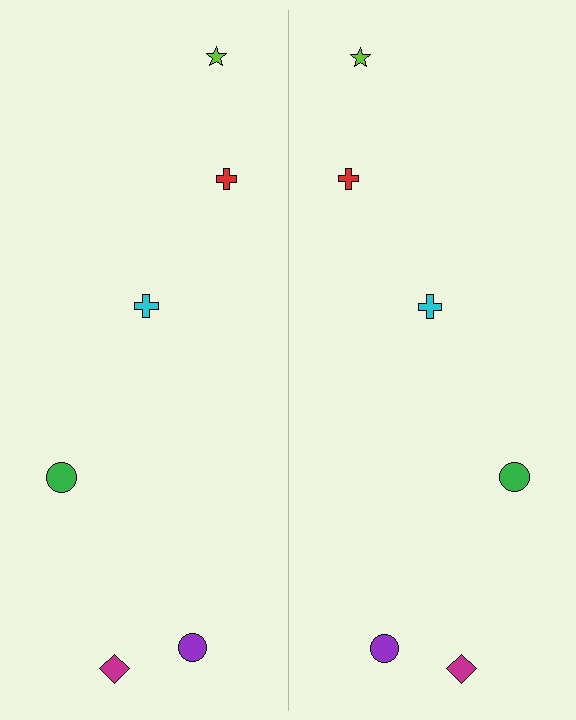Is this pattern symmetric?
Yes, this pattern has bilateral (reflection) symmetry.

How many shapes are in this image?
There are 12 shapes in this image.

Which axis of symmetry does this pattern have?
The pattern has a vertical axis of symmetry running through the center of the image.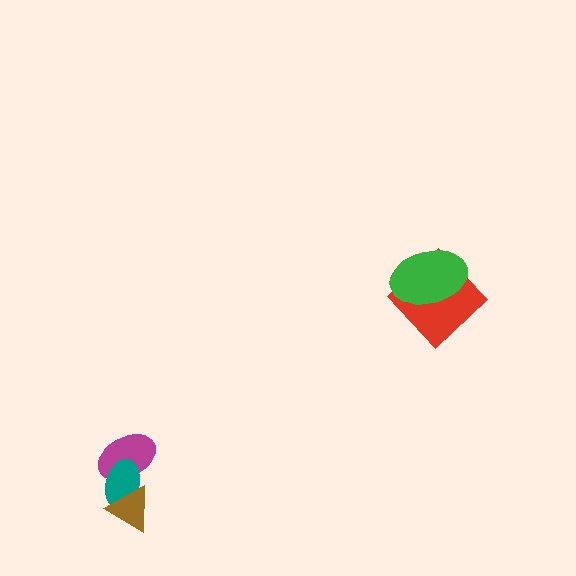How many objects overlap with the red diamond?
1 object overlaps with the red diamond.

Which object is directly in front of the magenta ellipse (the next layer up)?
The teal ellipse is directly in front of the magenta ellipse.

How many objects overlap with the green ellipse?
1 object overlaps with the green ellipse.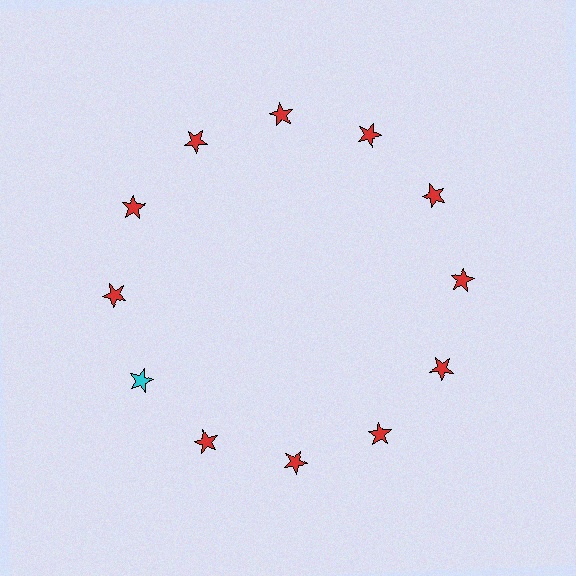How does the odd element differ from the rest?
It has a different color: cyan instead of red.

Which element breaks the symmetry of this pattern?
The cyan star at roughly the 8 o'clock position breaks the symmetry. All other shapes are red stars.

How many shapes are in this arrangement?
There are 12 shapes arranged in a ring pattern.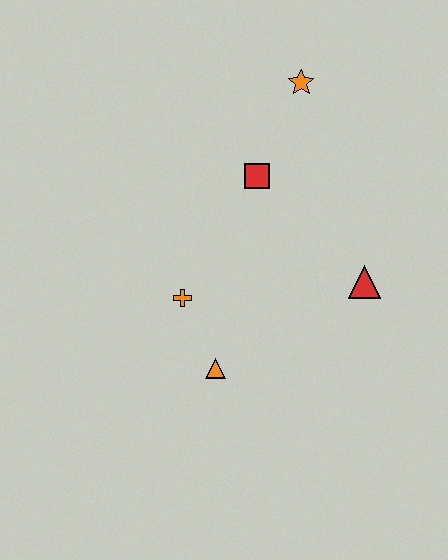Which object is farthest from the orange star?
The orange triangle is farthest from the orange star.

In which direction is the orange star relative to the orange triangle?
The orange star is above the orange triangle.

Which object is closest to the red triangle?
The red square is closest to the red triangle.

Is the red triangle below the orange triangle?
No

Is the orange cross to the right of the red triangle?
No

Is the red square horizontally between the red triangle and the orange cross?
Yes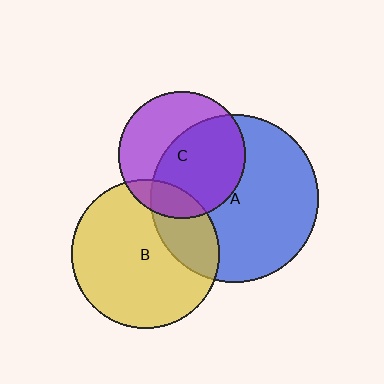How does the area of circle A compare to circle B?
Approximately 1.3 times.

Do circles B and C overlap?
Yes.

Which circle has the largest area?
Circle A (blue).